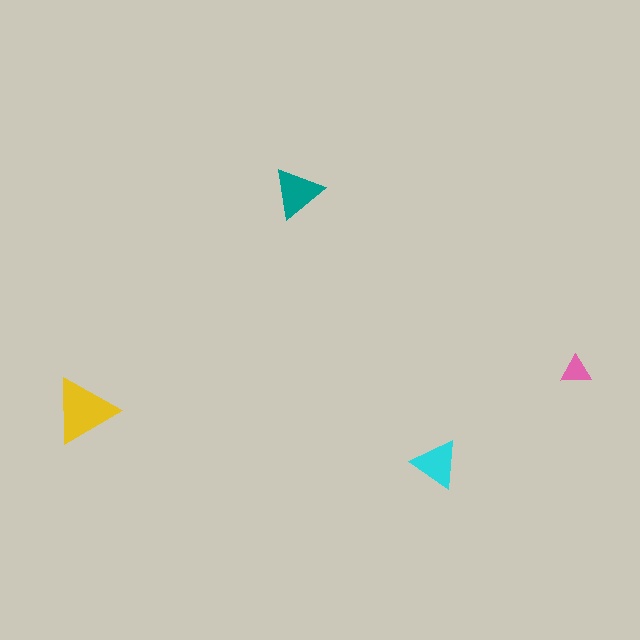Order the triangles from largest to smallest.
the yellow one, the teal one, the cyan one, the pink one.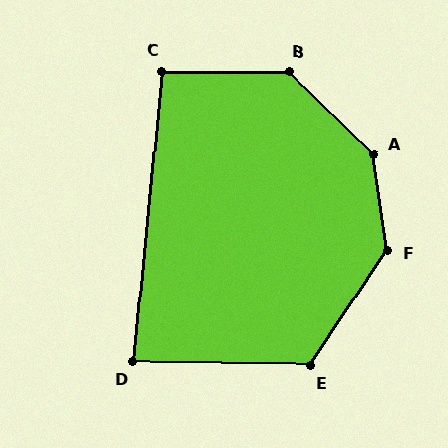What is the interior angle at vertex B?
Approximately 136 degrees (obtuse).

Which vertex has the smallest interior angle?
D, at approximately 85 degrees.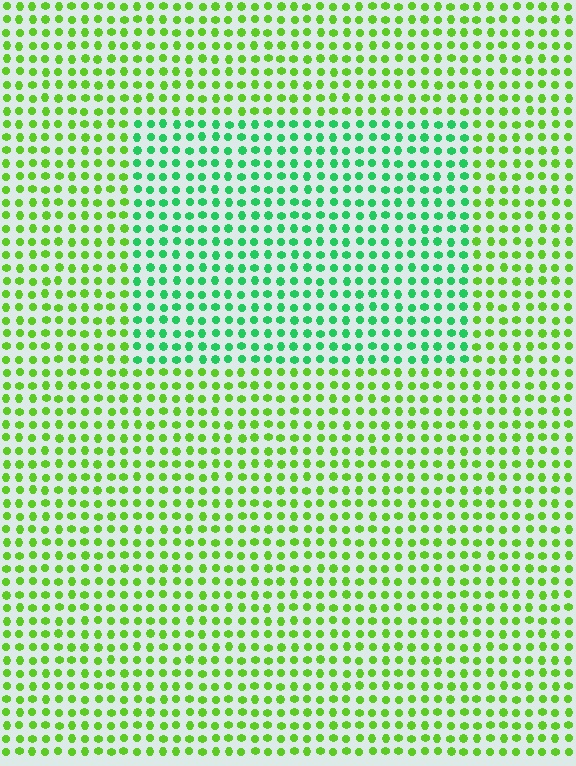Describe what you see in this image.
The image is filled with small lime elements in a uniform arrangement. A rectangle-shaped region is visible where the elements are tinted to a slightly different hue, forming a subtle color boundary.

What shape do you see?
I see a rectangle.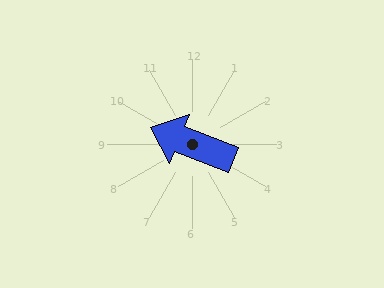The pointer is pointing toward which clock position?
Roughly 10 o'clock.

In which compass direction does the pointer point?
West.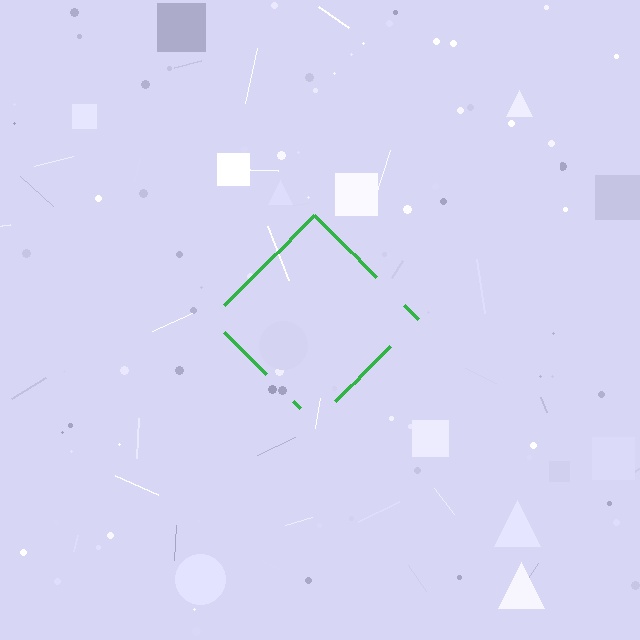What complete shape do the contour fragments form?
The contour fragments form a diamond.